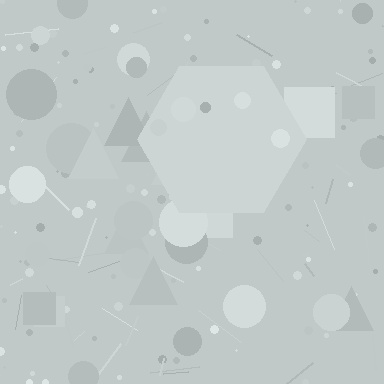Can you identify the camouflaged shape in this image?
The camouflaged shape is a hexagon.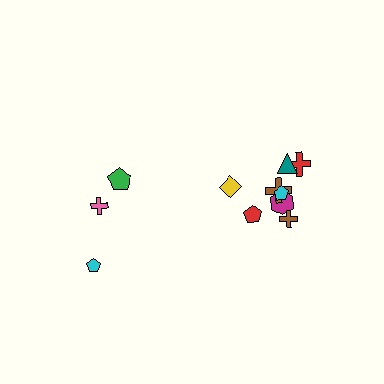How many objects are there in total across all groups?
There are 11 objects.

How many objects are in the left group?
There are 3 objects.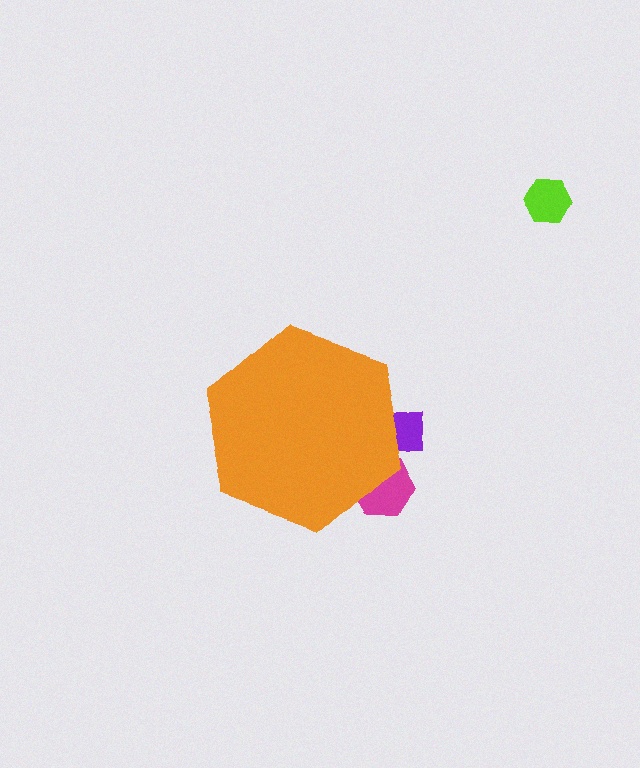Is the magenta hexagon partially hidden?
Yes, the magenta hexagon is partially hidden behind the orange hexagon.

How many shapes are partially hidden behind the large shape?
2 shapes are partially hidden.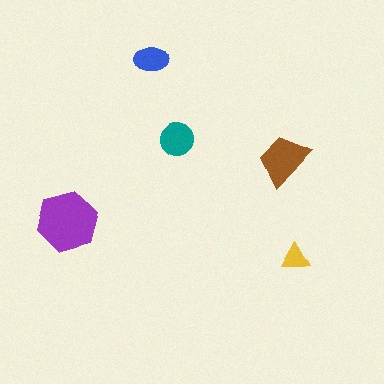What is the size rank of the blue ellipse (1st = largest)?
4th.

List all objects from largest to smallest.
The purple hexagon, the brown trapezoid, the teal circle, the blue ellipse, the yellow triangle.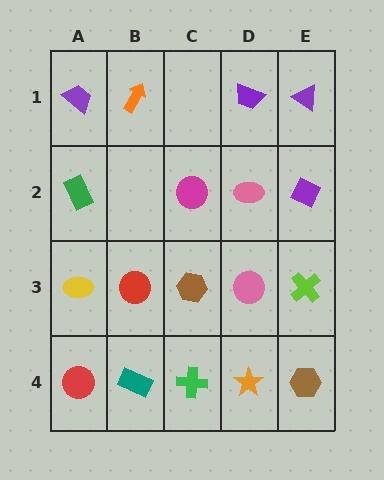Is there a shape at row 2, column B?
No, that cell is empty.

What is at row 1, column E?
A purple triangle.